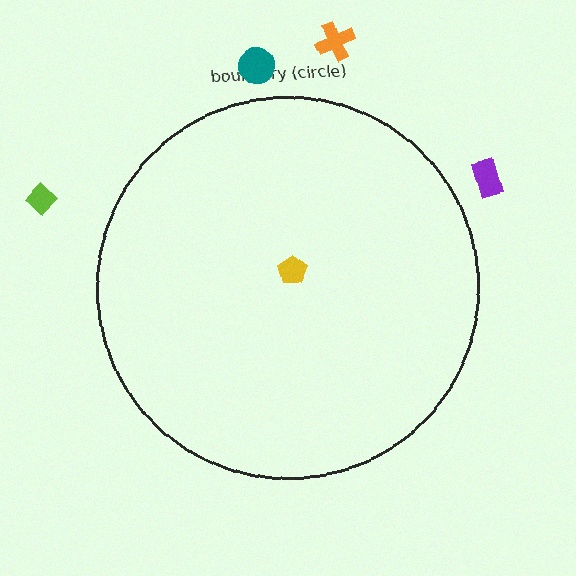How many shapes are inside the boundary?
1 inside, 4 outside.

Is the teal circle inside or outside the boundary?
Outside.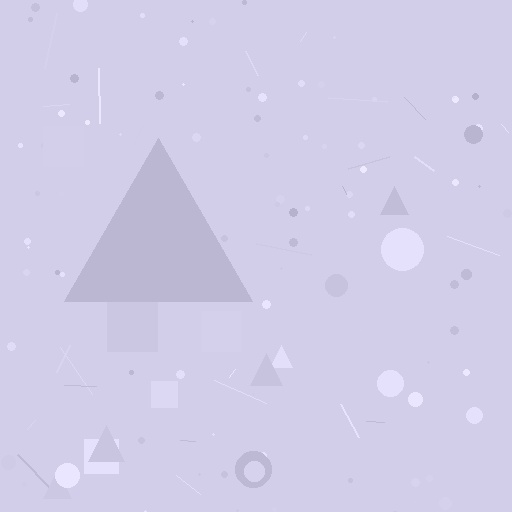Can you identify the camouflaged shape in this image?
The camouflaged shape is a triangle.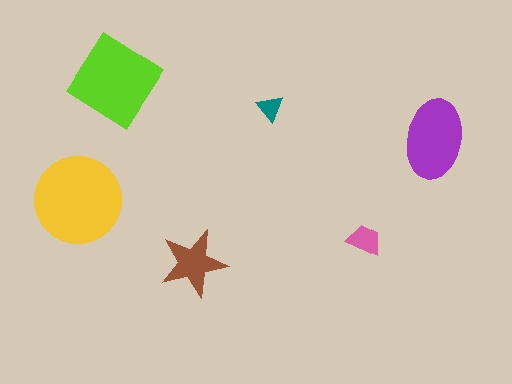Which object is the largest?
The yellow circle.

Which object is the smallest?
The teal triangle.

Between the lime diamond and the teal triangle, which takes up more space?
The lime diamond.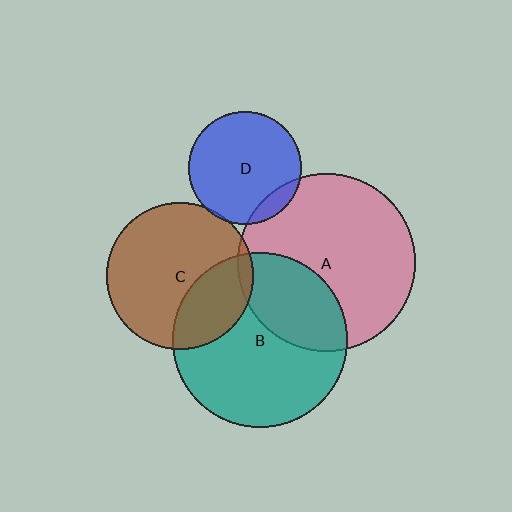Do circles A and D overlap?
Yes.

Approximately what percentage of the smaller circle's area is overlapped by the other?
Approximately 10%.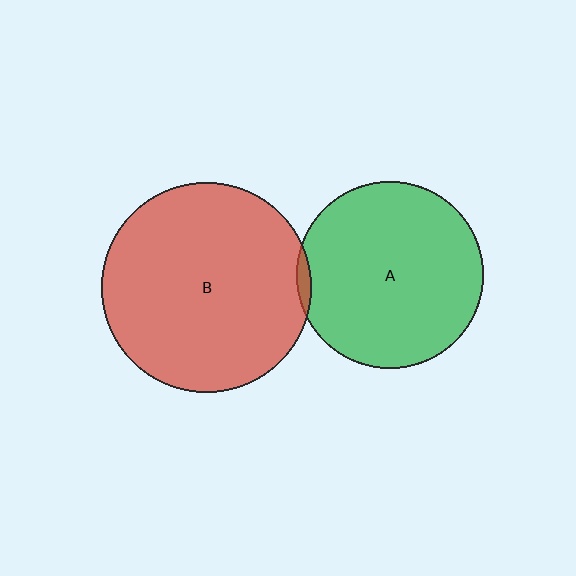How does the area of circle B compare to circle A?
Approximately 1.3 times.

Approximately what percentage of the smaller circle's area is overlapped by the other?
Approximately 5%.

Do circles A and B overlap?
Yes.